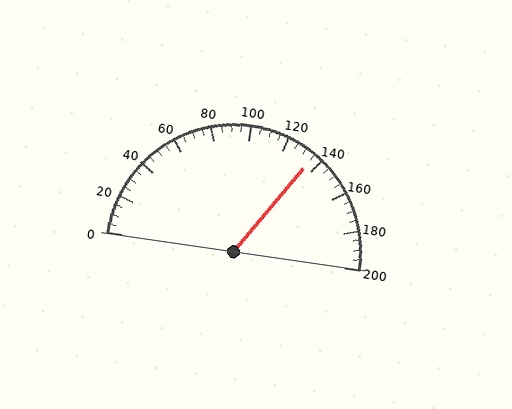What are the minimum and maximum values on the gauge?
The gauge ranges from 0 to 200.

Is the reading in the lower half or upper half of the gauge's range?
The reading is in the upper half of the range (0 to 200).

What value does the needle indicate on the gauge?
The needle indicates approximately 135.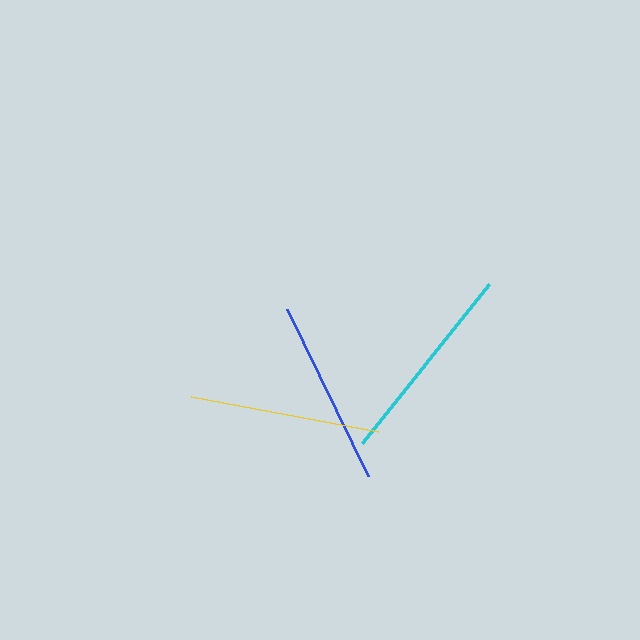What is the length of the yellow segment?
The yellow segment is approximately 190 pixels long.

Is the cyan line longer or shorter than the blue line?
The cyan line is longer than the blue line.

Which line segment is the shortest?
The blue line is the shortest at approximately 185 pixels.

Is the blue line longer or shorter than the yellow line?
The yellow line is longer than the blue line.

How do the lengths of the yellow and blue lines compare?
The yellow and blue lines are approximately the same length.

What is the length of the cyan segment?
The cyan segment is approximately 204 pixels long.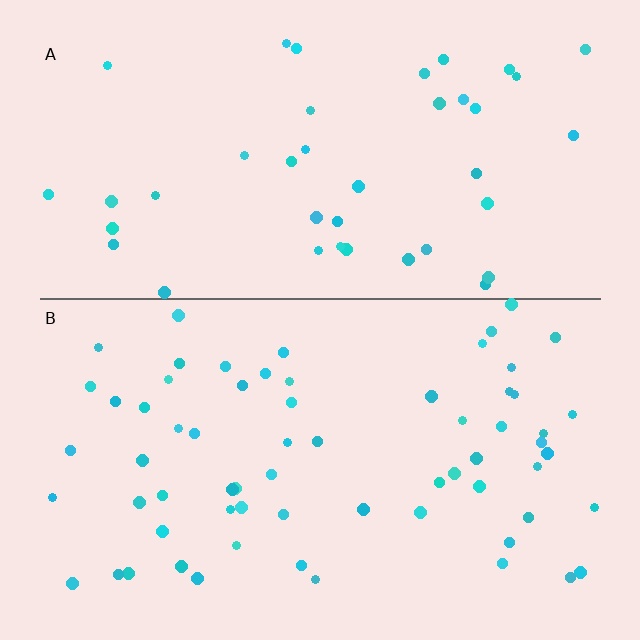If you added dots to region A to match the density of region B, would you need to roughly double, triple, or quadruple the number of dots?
Approximately double.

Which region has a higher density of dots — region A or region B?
B (the bottom).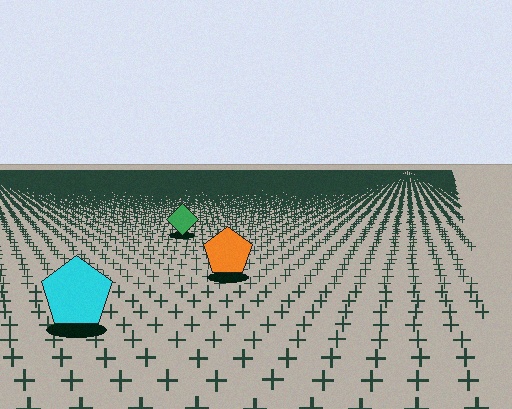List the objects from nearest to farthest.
From nearest to farthest: the cyan pentagon, the orange pentagon, the green diamond.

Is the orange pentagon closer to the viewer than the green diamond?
Yes. The orange pentagon is closer — you can tell from the texture gradient: the ground texture is coarser near it.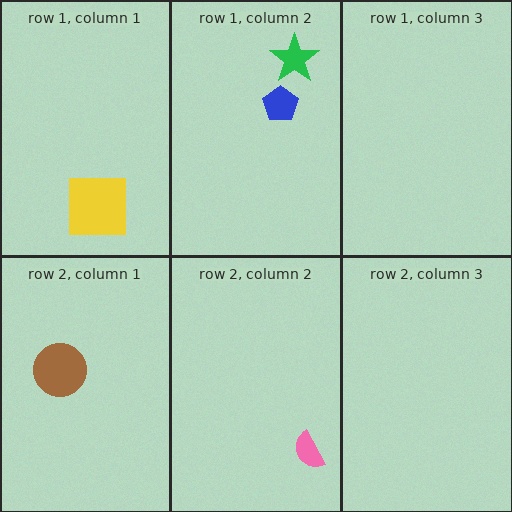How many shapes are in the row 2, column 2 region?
1.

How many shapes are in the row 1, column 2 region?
2.